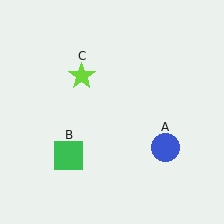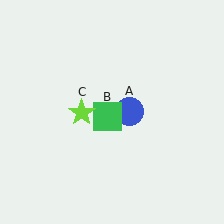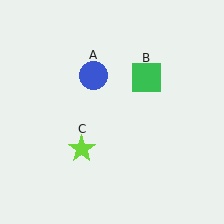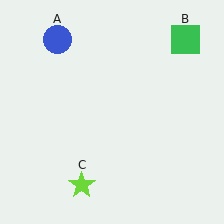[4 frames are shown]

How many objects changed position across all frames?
3 objects changed position: blue circle (object A), green square (object B), lime star (object C).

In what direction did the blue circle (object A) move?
The blue circle (object A) moved up and to the left.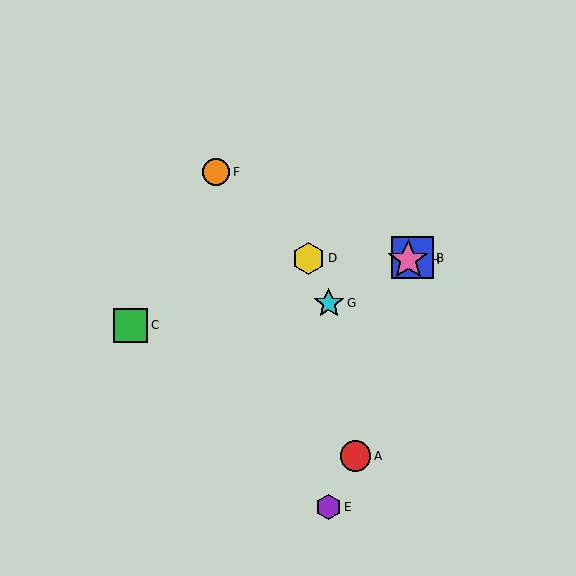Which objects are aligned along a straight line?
Objects B, G, H are aligned along a straight line.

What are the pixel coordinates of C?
Object C is at (131, 325).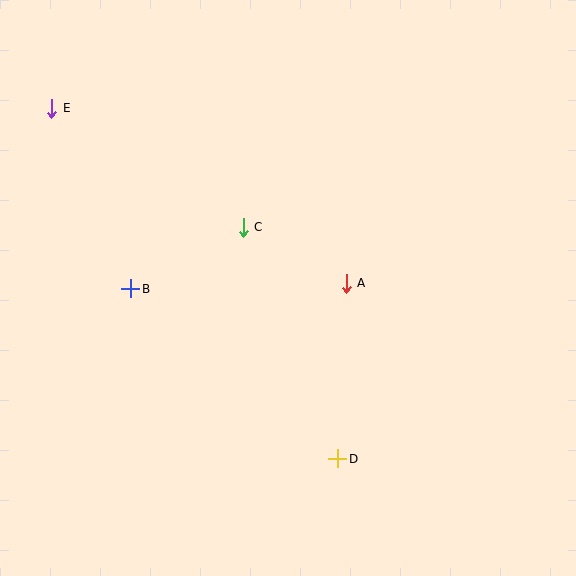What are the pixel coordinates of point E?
Point E is at (52, 108).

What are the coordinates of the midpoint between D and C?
The midpoint between D and C is at (290, 343).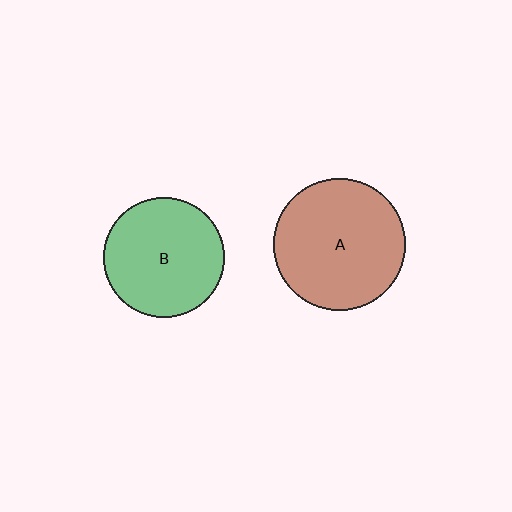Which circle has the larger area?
Circle A (brown).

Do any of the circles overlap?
No, none of the circles overlap.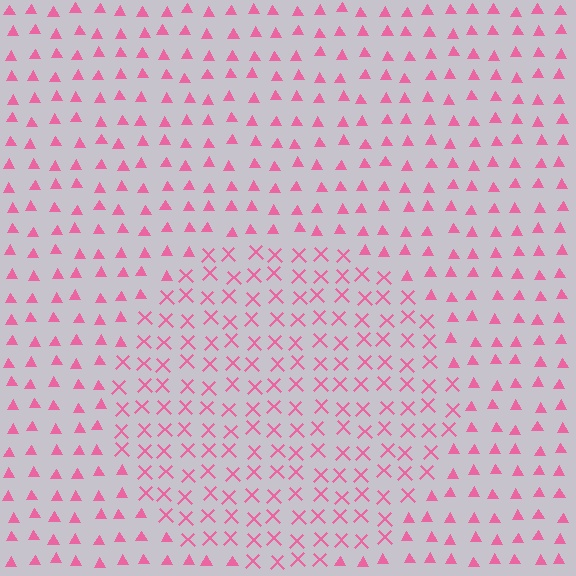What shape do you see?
I see a circle.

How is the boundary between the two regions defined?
The boundary is defined by a change in element shape: X marks inside vs. triangles outside. All elements share the same color and spacing.